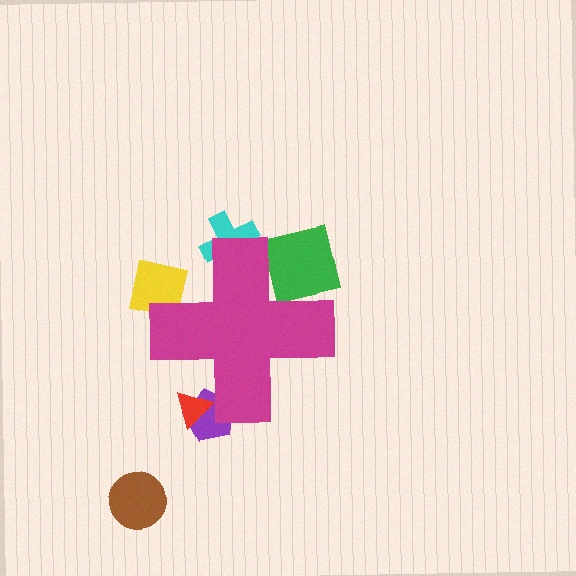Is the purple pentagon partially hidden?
Yes, the purple pentagon is partially hidden behind the magenta cross.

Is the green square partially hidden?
Yes, the green square is partially hidden behind the magenta cross.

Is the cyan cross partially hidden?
Yes, the cyan cross is partially hidden behind the magenta cross.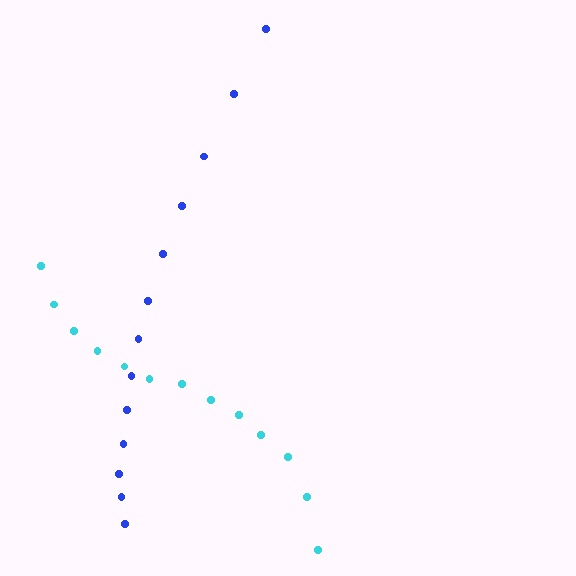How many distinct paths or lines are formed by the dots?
There are 2 distinct paths.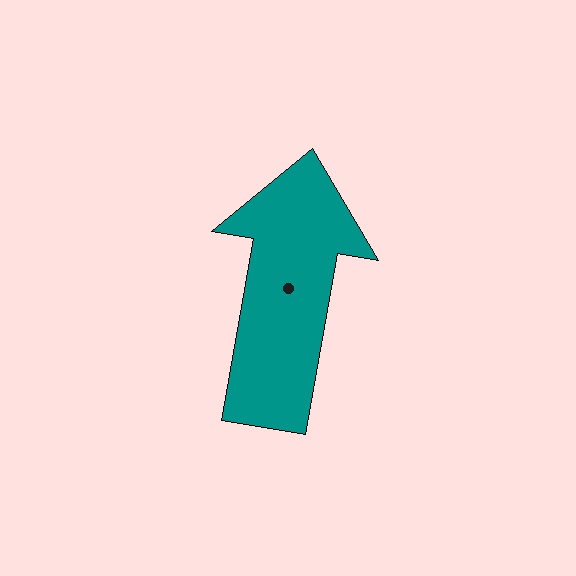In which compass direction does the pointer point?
North.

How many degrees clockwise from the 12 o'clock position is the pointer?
Approximately 10 degrees.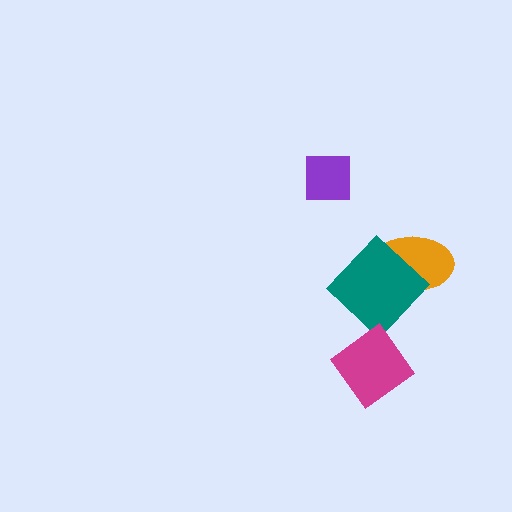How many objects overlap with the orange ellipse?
1 object overlaps with the orange ellipse.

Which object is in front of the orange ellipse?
The teal diamond is in front of the orange ellipse.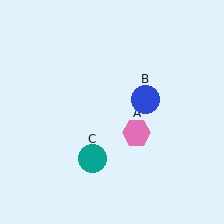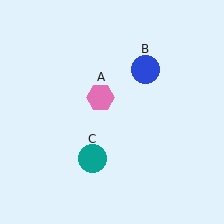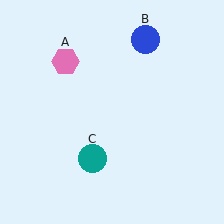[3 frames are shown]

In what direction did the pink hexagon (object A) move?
The pink hexagon (object A) moved up and to the left.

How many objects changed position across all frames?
2 objects changed position: pink hexagon (object A), blue circle (object B).